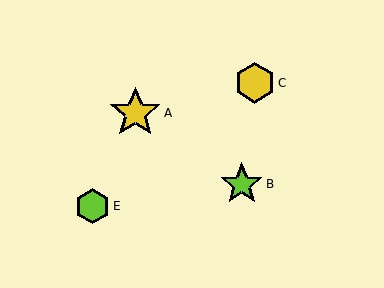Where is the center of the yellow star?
The center of the yellow star is at (135, 113).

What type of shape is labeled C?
Shape C is a yellow hexagon.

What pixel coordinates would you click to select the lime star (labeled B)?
Click at (242, 184) to select the lime star B.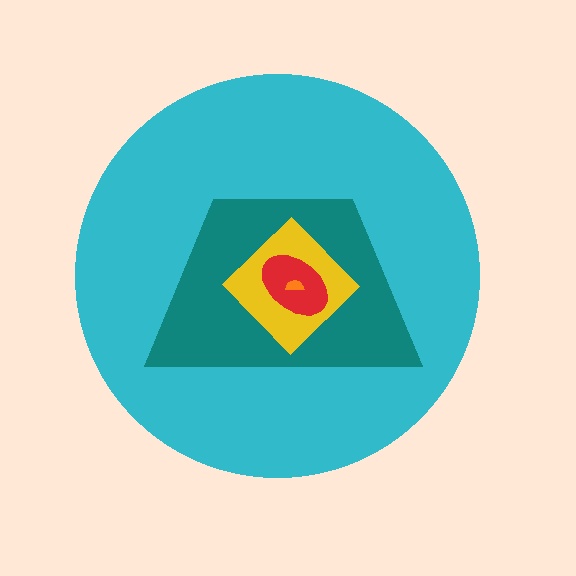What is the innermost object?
The orange semicircle.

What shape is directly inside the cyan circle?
The teal trapezoid.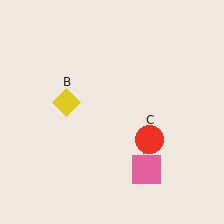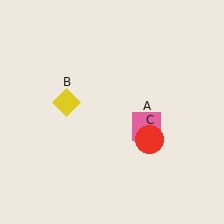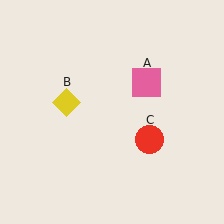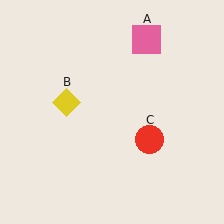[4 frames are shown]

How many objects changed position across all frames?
1 object changed position: pink square (object A).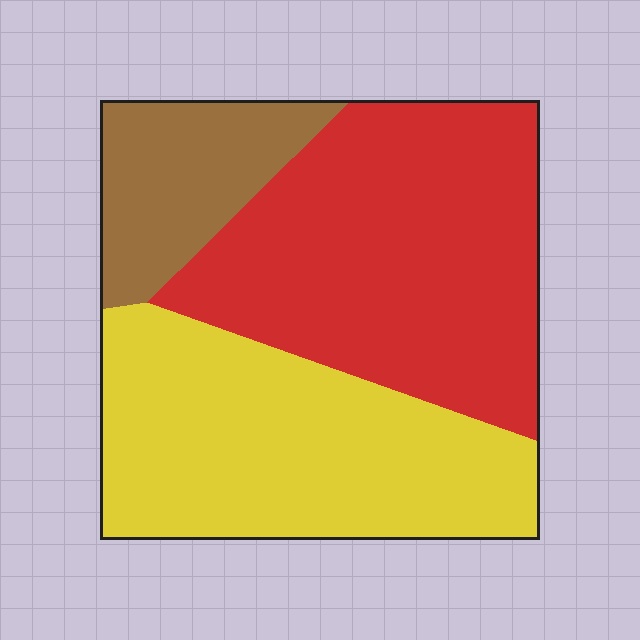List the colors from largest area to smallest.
From largest to smallest: red, yellow, brown.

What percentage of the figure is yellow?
Yellow takes up about two fifths (2/5) of the figure.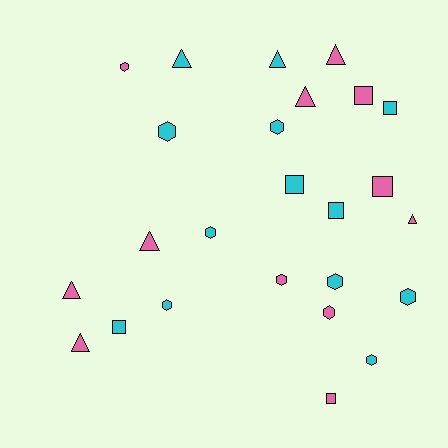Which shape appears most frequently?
Hexagon, with 10 objects.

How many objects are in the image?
There are 25 objects.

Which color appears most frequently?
Cyan, with 13 objects.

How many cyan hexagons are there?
There are 7 cyan hexagons.